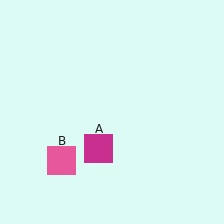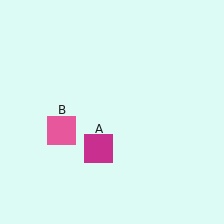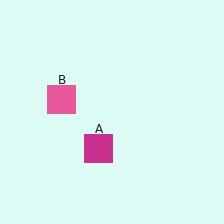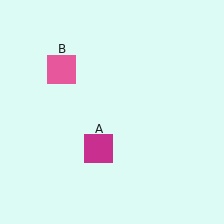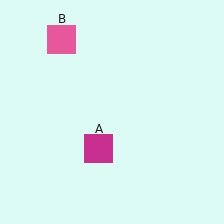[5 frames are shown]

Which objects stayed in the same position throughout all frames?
Magenta square (object A) remained stationary.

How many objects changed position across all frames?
1 object changed position: pink square (object B).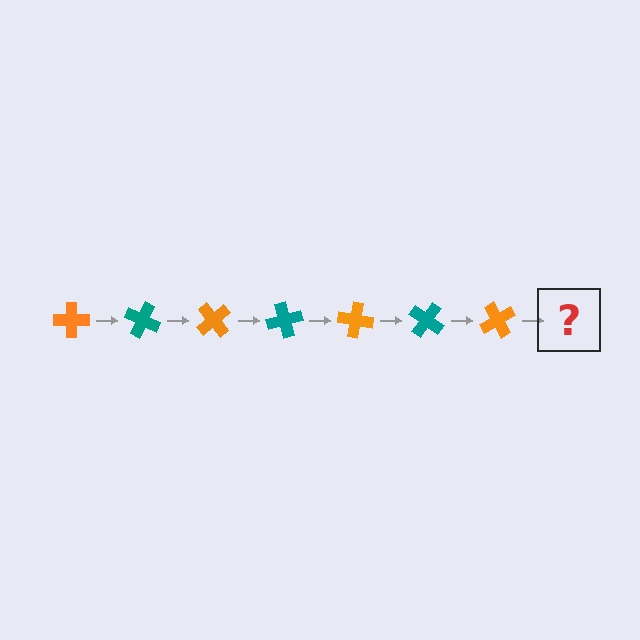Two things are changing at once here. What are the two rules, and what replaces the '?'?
The two rules are that it rotates 25 degrees each step and the color cycles through orange and teal. The '?' should be a teal cross, rotated 175 degrees from the start.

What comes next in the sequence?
The next element should be a teal cross, rotated 175 degrees from the start.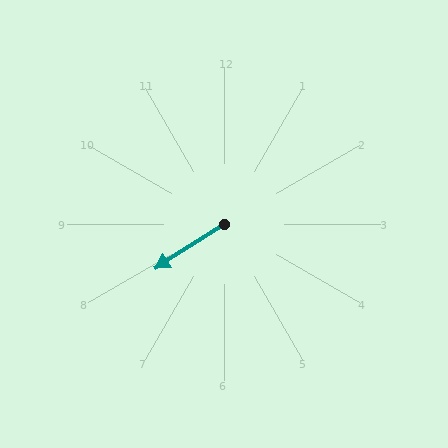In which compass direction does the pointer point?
Southwest.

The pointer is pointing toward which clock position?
Roughly 8 o'clock.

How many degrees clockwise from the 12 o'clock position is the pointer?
Approximately 237 degrees.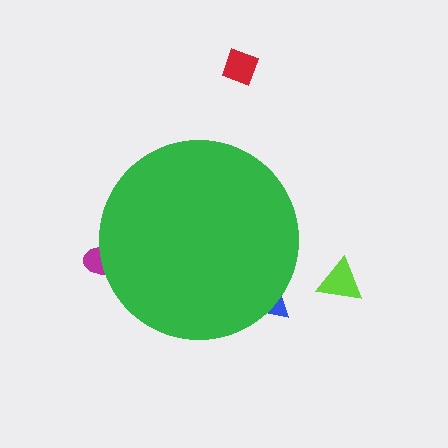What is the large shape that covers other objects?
A green circle.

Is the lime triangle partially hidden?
No, the lime triangle is fully visible.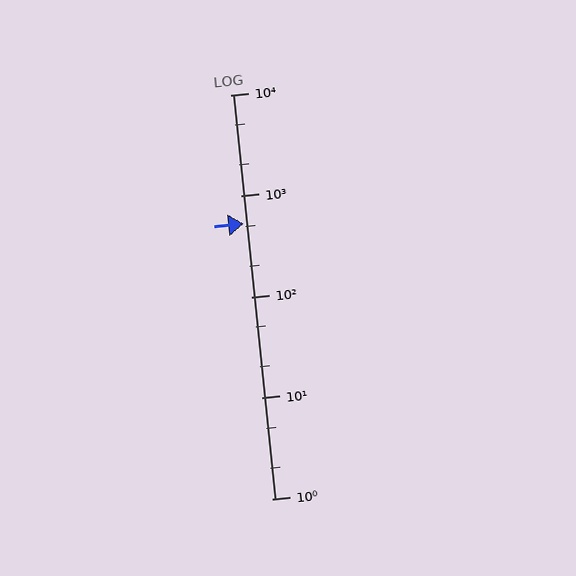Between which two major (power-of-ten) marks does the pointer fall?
The pointer is between 100 and 1000.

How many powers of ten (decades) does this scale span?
The scale spans 4 decades, from 1 to 10000.